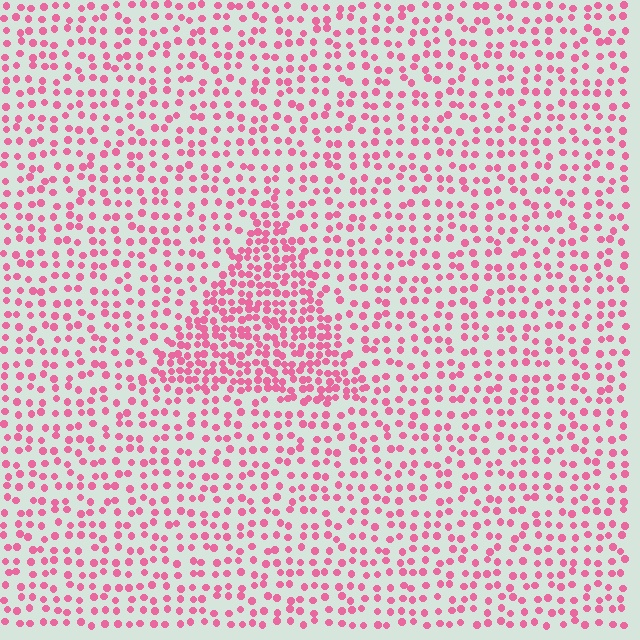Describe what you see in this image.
The image contains small pink elements arranged at two different densities. A triangle-shaped region is visible where the elements are more densely packed than the surrounding area.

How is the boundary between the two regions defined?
The boundary is defined by a change in element density (approximately 2.0x ratio). All elements are the same color, size, and shape.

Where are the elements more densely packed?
The elements are more densely packed inside the triangle boundary.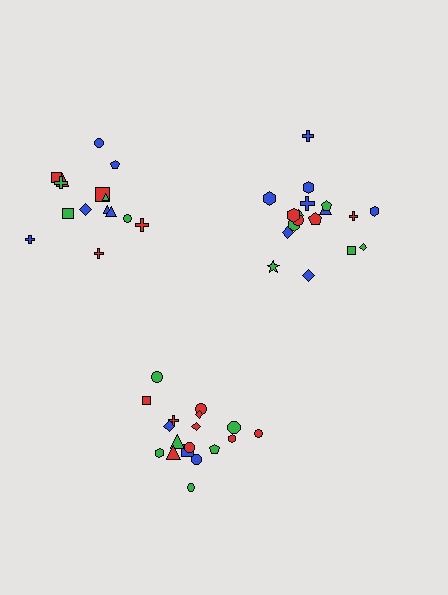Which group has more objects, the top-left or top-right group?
The top-right group.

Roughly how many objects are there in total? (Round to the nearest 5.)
Roughly 50 objects in total.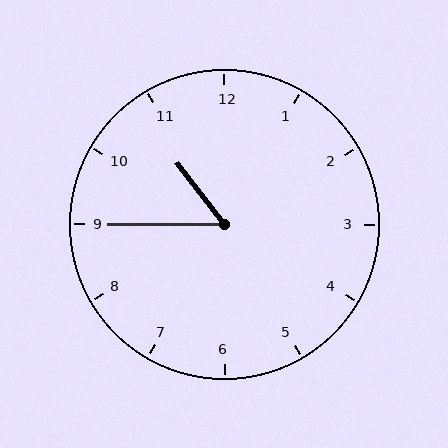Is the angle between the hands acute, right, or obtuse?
It is acute.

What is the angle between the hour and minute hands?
Approximately 52 degrees.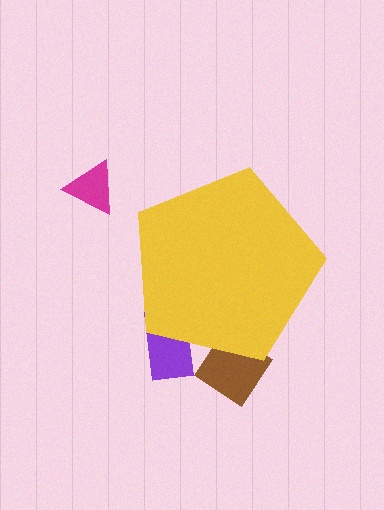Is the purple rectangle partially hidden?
Yes, the purple rectangle is partially hidden behind the yellow pentagon.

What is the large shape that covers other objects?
A yellow pentagon.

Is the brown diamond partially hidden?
Yes, the brown diamond is partially hidden behind the yellow pentagon.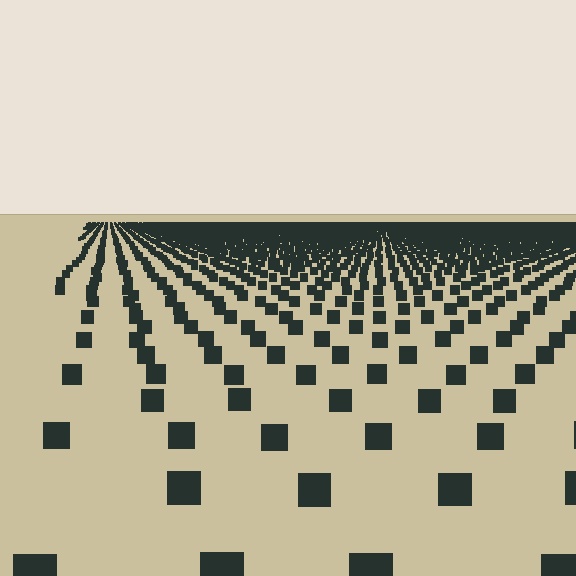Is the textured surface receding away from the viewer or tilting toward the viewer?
The surface is receding away from the viewer. Texture elements get smaller and denser toward the top.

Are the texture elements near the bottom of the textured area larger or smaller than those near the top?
Larger. Near the bottom, elements are closer to the viewer and appear at a bigger on-screen size.